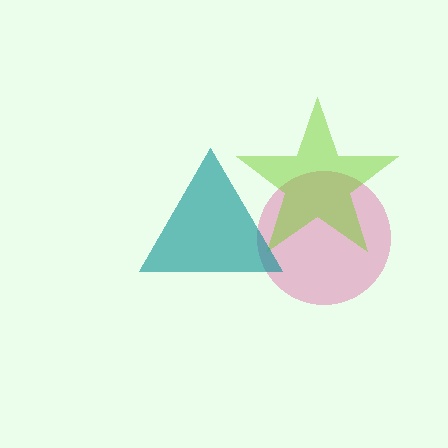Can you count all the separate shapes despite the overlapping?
Yes, there are 3 separate shapes.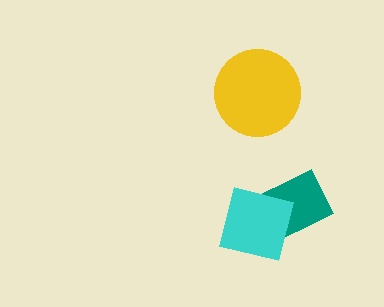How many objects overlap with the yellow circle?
0 objects overlap with the yellow circle.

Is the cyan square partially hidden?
No, no other shape covers it.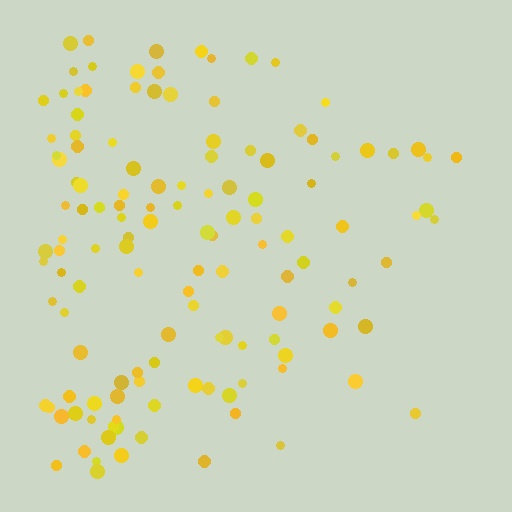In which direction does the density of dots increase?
From right to left, with the left side densest.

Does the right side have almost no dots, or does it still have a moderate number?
Still a moderate number, just noticeably fewer than the left.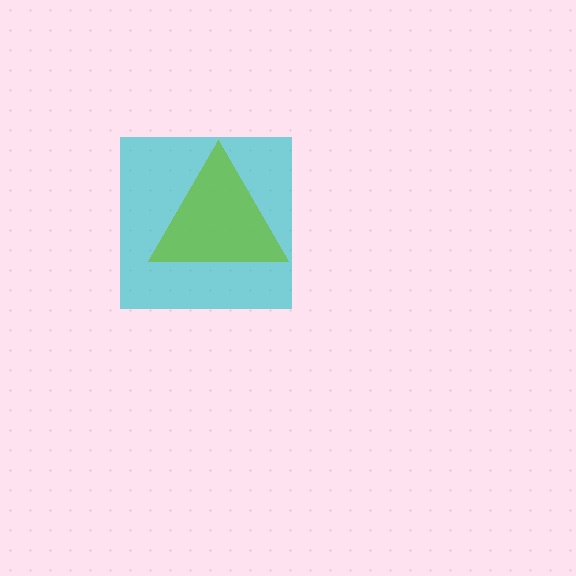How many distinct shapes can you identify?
There are 2 distinct shapes: a cyan square, a lime triangle.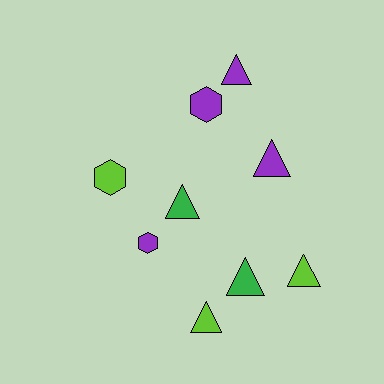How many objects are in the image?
There are 9 objects.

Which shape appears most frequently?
Triangle, with 6 objects.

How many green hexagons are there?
There are no green hexagons.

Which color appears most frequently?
Purple, with 4 objects.